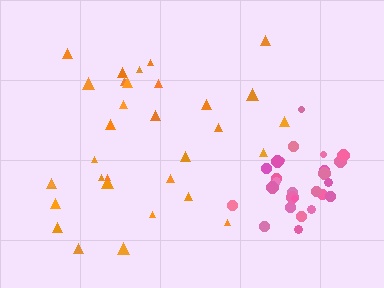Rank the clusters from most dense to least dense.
pink, orange.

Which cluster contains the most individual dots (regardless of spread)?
Orange (32).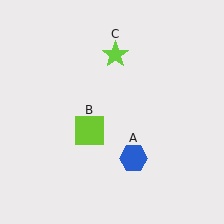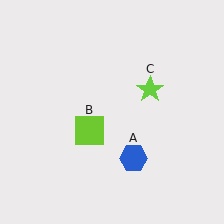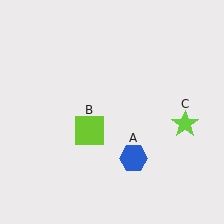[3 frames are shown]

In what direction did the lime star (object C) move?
The lime star (object C) moved down and to the right.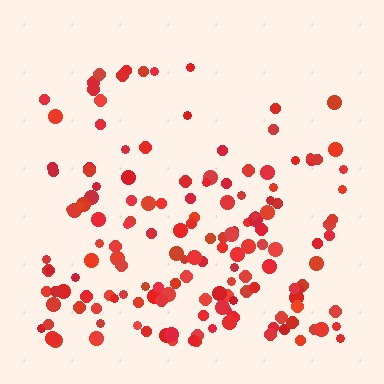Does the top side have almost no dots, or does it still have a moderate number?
Still a moderate number, just noticeably fewer than the bottom.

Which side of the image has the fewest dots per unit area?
The top.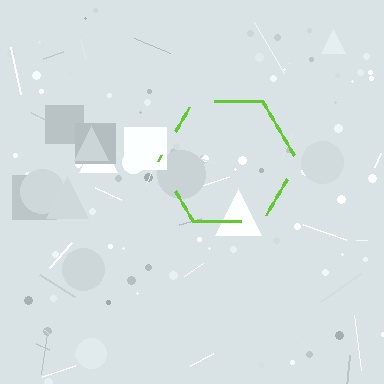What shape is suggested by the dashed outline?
The dashed outline suggests a hexagon.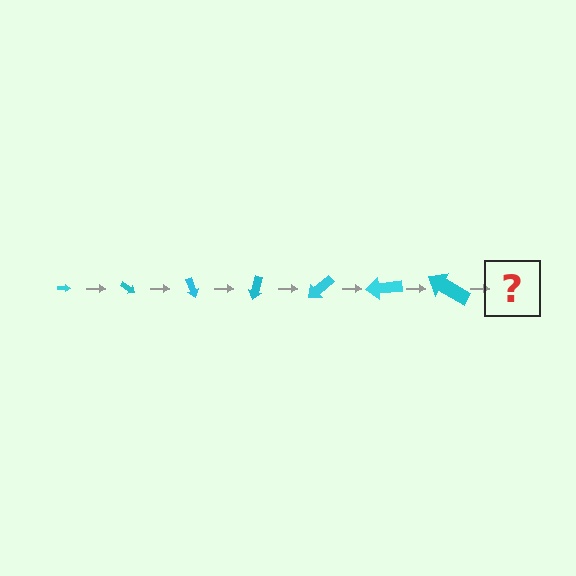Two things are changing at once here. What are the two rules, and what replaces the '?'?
The two rules are that the arrow grows larger each step and it rotates 35 degrees each step. The '?' should be an arrow, larger than the previous one and rotated 245 degrees from the start.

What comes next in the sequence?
The next element should be an arrow, larger than the previous one and rotated 245 degrees from the start.